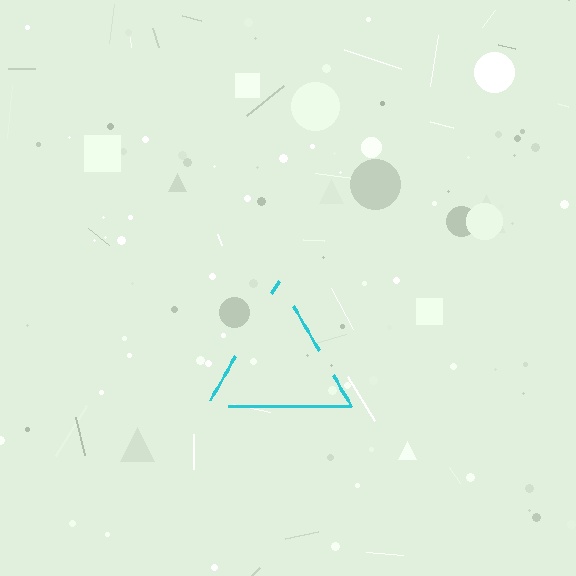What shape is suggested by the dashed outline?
The dashed outline suggests a triangle.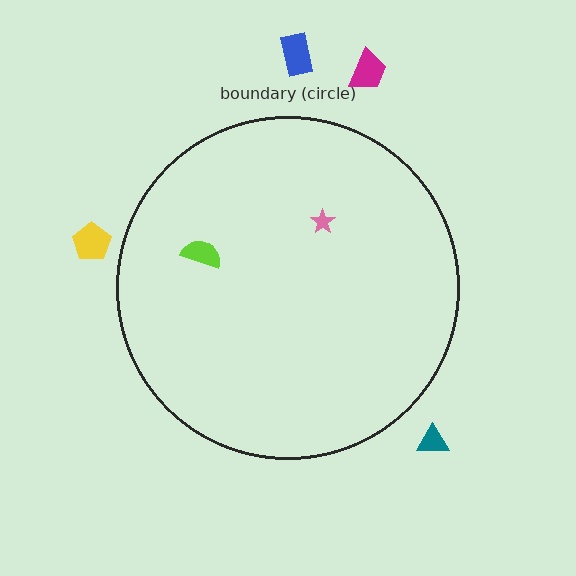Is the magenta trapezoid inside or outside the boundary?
Outside.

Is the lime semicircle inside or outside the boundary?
Inside.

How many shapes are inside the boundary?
2 inside, 4 outside.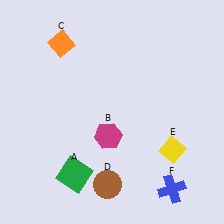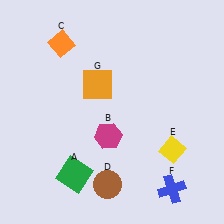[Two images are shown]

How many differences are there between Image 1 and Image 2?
There is 1 difference between the two images.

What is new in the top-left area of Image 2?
An orange square (G) was added in the top-left area of Image 2.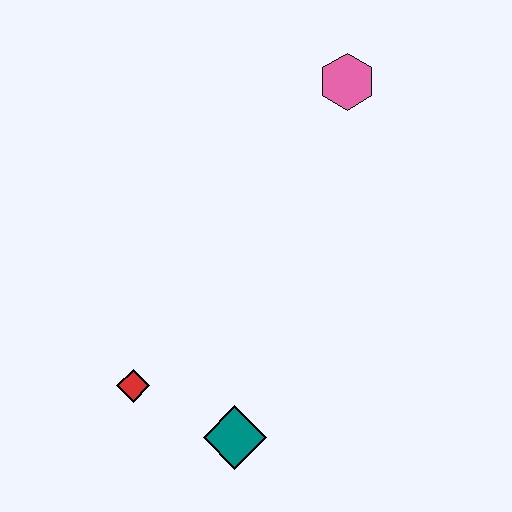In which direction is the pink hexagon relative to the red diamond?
The pink hexagon is above the red diamond.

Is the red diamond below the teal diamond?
No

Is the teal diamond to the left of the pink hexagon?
Yes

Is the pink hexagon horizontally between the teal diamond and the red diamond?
No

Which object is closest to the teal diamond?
The red diamond is closest to the teal diamond.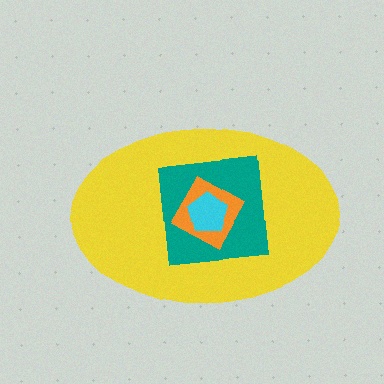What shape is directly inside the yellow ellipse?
The teal square.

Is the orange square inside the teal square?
Yes.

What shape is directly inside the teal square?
The orange square.